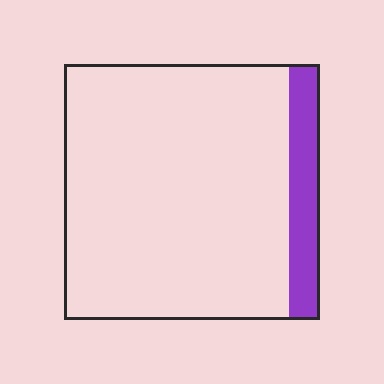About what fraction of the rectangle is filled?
About one eighth (1/8).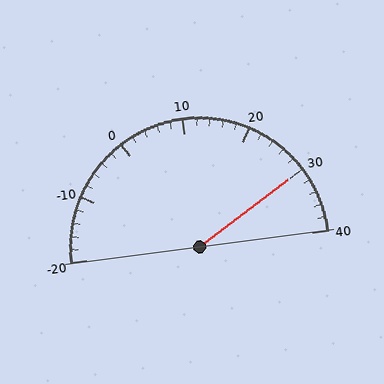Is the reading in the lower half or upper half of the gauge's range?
The reading is in the upper half of the range (-20 to 40).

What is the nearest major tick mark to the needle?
The nearest major tick mark is 30.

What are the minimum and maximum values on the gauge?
The gauge ranges from -20 to 40.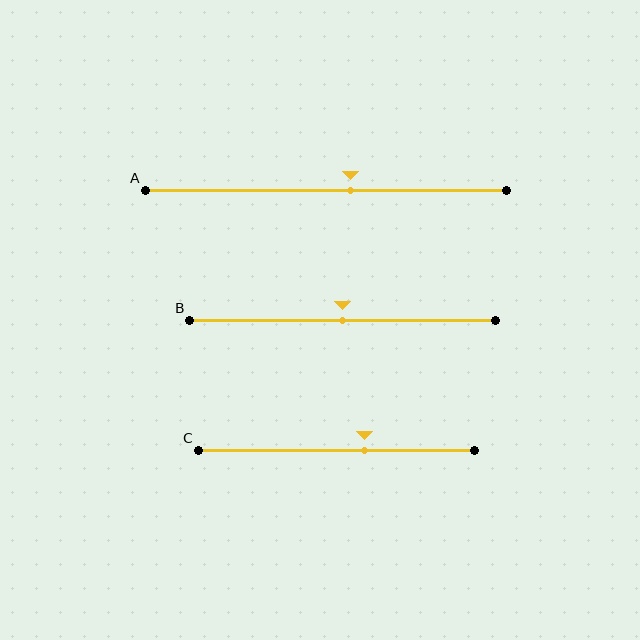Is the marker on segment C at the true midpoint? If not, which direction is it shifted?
No, the marker on segment C is shifted to the right by about 10% of the segment length.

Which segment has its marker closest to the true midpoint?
Segment B has its marker closest to the true midpoint.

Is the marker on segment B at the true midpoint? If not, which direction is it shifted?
Yes, the marker on segment B is at the true midpoint.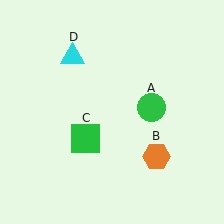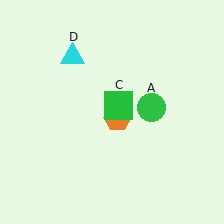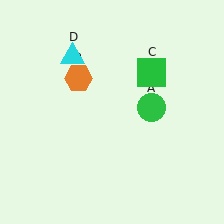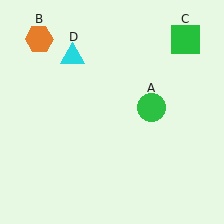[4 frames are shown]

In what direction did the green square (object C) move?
The green square (object C) moved up and to the right.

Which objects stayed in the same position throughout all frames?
Green circle (object A) and cyan triangle (object D) remained stationary.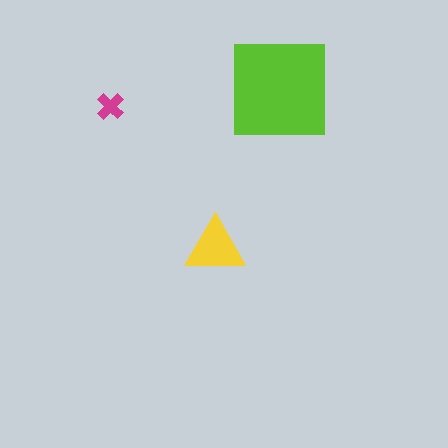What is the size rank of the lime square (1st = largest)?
1st.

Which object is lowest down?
The yellow triangle is bottommost.